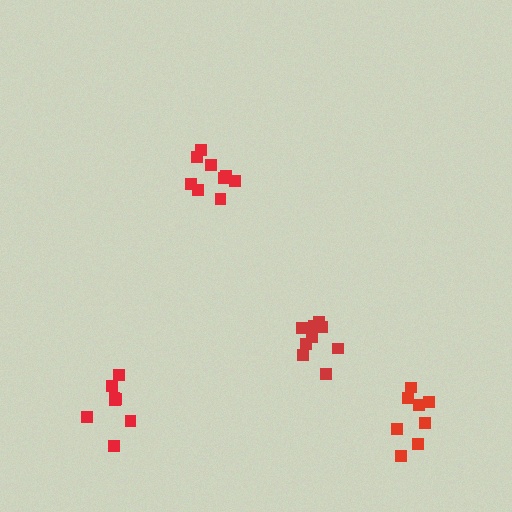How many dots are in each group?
Group 1: 10 dots, Group 2: 8 dots, Group 3: 8 dots, Group 4: 9 dots (35 total).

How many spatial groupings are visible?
There are 4 spatial groupings.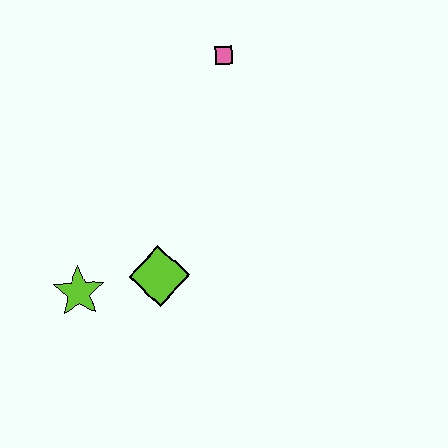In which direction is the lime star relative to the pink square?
The lime star is below the pink square.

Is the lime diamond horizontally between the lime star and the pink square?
Yes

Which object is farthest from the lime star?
The pink square is farthest from the lime star.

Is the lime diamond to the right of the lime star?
Yes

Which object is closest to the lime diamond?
The lime star is closest to the lime diamond.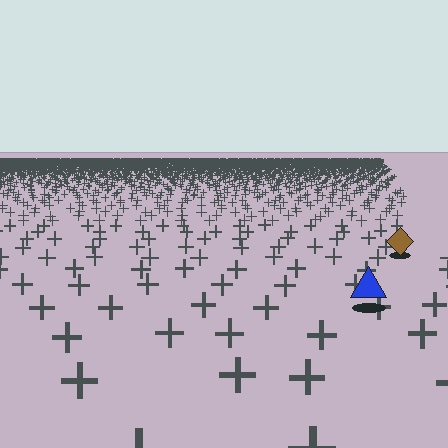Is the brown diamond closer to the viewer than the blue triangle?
No. The blue triangle is closer — you can tell from the texture gradient: the ground texture is coarser near it.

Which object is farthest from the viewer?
The brown diamond is farthest from the viewer. It appears smaller and the ground texture around it is denser.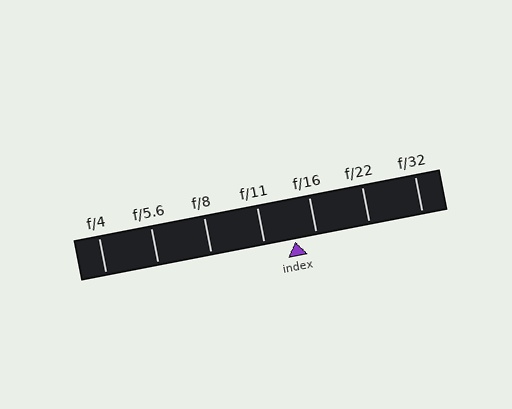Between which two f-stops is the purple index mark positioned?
The index mark is between f/11 and f/16.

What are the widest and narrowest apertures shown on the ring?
The widest aperture shown is f/4 and the narrowest is f/32.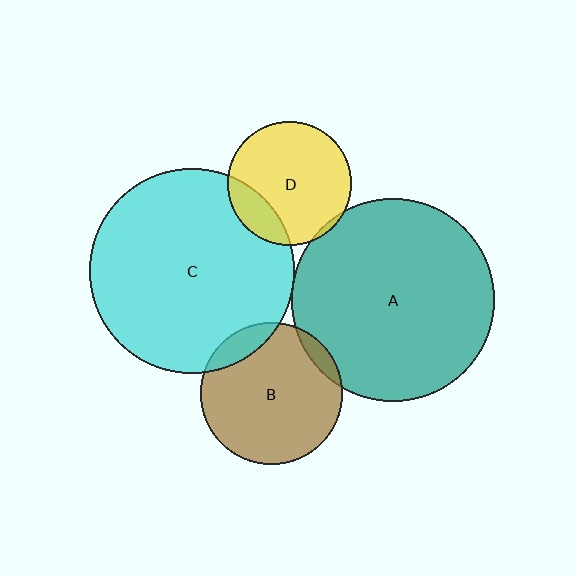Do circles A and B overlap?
Yes.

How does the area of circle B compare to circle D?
Approximately 1.3 times.